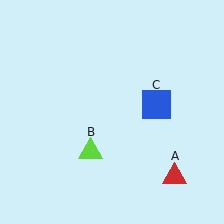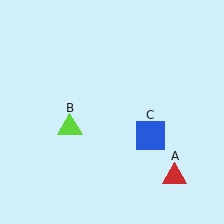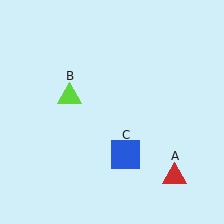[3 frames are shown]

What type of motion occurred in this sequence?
The lime triangle (object B), blue square (object C) rotated clockwise around the center of the scene.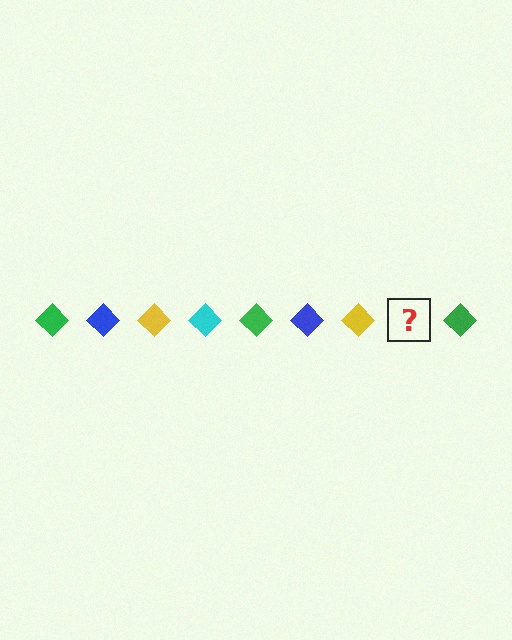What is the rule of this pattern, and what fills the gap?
The rule is that the pattern cycles through green, blue, yellow, cyan diamonds. The gap should be filled with a cyan diamond.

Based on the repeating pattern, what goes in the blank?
The blank should be a cyan diamond.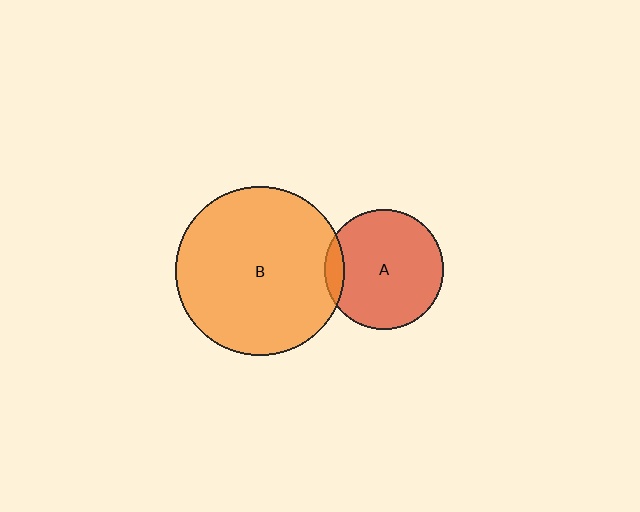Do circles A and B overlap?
Yes.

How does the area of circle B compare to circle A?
Approximately 2.0 times.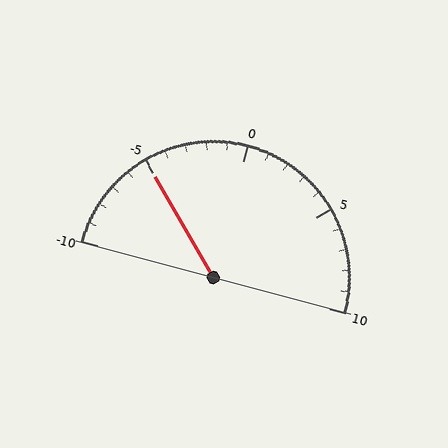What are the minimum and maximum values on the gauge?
The gauge ranges from -10 to 10.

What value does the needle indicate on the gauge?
The needle indicates approximately -5.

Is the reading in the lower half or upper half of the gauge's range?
The reading is in the lower half of the range (-10 to 10).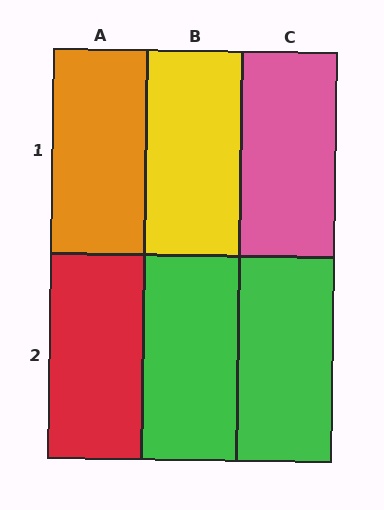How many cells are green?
2 cells are green.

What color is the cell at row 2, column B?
Green.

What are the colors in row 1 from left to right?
Orange, yellow, pink.